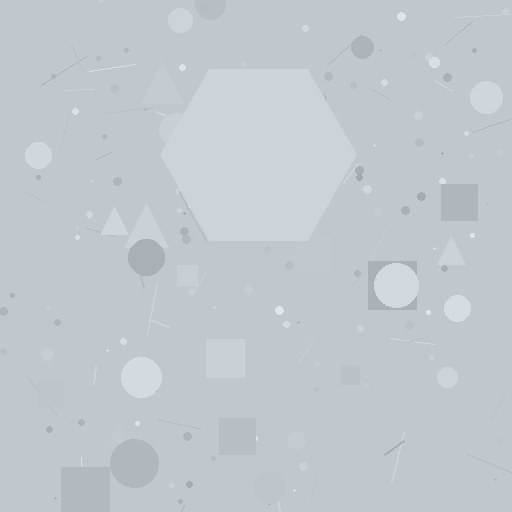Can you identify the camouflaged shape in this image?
The camouflaged shape is a hexagon.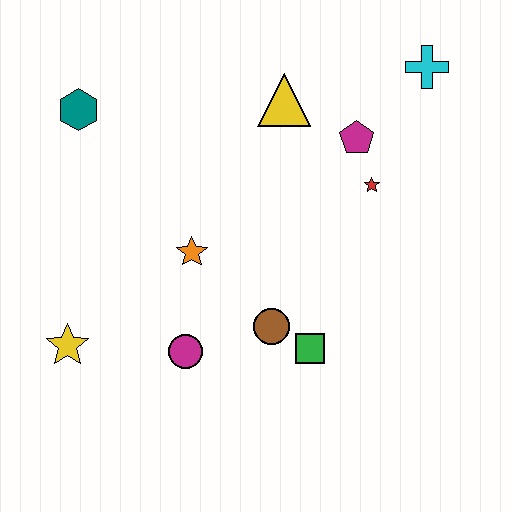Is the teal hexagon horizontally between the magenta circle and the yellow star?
Yes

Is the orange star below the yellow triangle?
Yes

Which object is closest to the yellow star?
The magenta circle is closest to the yellow star.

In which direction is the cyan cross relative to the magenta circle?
The cyan cross is above the magenta circle.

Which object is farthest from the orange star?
The cyan cross is farthest from the orange star.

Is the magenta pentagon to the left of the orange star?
No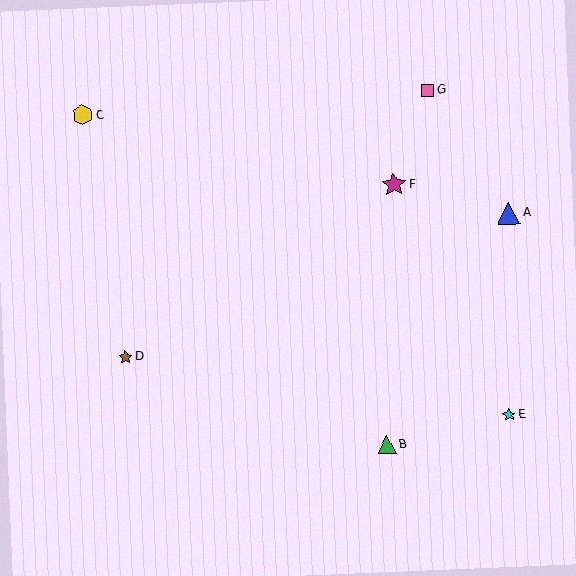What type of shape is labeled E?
Shape E is a cyan star.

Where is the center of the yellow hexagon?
The center of the yellow hexagon is at (82, 115).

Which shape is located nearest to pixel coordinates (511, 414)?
The cyan star (labeled E) at (509, 415) is nearest to that location.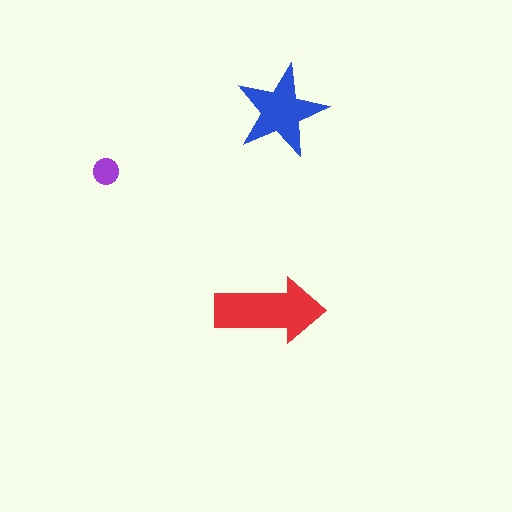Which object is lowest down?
The red arrow is bottommost.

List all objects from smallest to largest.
The purple circle, the blue star, the red arrow.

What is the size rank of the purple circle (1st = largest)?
3rd.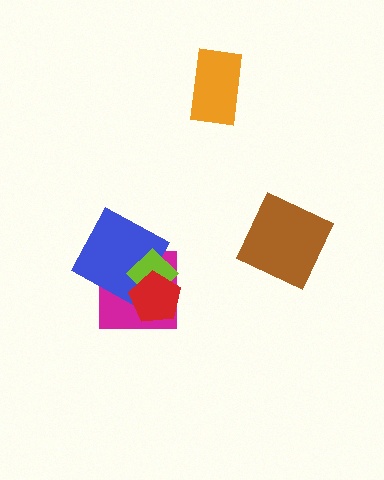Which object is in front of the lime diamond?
The red pentagon is in front of the lime diamond.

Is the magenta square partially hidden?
Yes, it is partially covered by another shape.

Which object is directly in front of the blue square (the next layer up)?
The lime diamond is directly in front of the blue square.